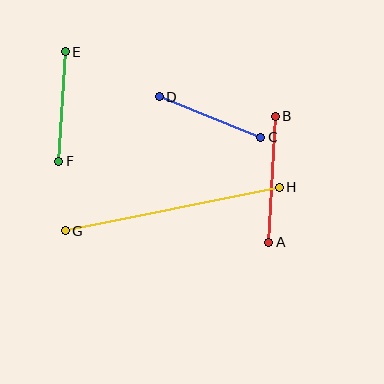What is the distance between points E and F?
The distance is approximately 110 pixels.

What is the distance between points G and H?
The distance is approximately 218 pixels.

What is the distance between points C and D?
The distance is approximately 109 pixels.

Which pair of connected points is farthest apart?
Points G and H are farthest apart.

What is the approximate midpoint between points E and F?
The midpoint is at approximately (62, 106) pixels.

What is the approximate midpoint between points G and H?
The midpoint is at approximately (172, 209) pixels.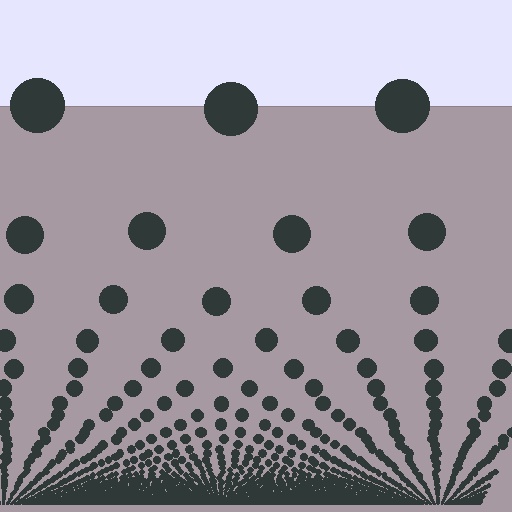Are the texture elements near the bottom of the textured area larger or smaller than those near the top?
Smaller. The gradient is inverted — elements near the bottom are smaller and denser.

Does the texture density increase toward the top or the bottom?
Density increases toward the bottom.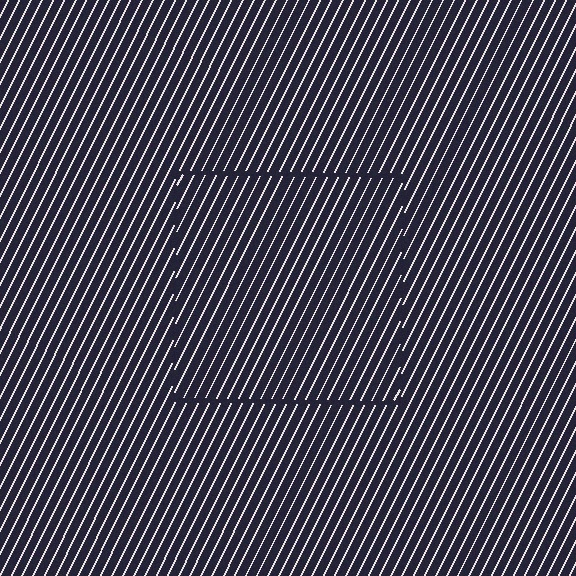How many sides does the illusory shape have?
4 sides — the line-ends trace a square.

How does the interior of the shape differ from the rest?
The interior of the shape contains the same grating, shifted by half a period — the contour is defined by the phase discontinuity where line-ends from the inner and outer gratings abut.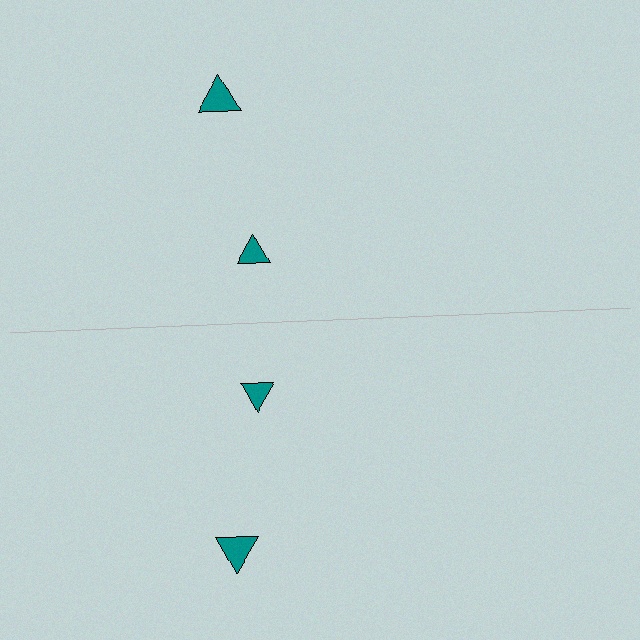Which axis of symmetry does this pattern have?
The pattern has a horizontal axis of symmetry running through the center of the image.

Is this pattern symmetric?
Yes, this pattern has bilateral (reflection) symmetry.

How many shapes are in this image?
There are 4 shapes in this image.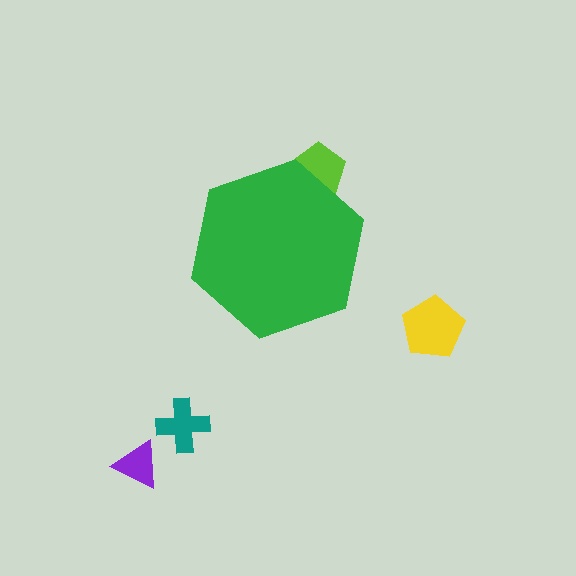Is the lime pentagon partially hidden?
Yes, the lime pentagon is partially hidden behind the green hexagon.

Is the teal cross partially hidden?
No, the teal cross is fully visible.